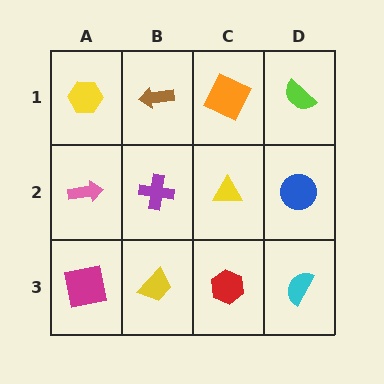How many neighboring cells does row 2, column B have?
4.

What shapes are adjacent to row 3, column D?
A blue circle (row 2, column D), a red hexagon (row 3, column C).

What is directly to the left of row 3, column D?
A red hexagon.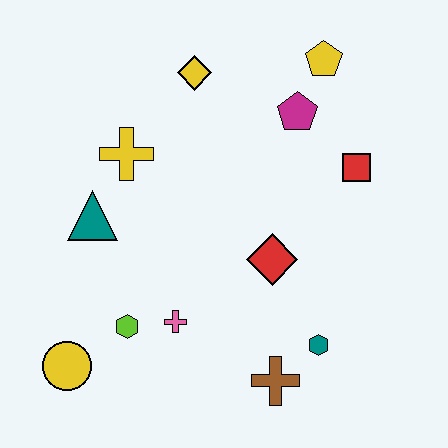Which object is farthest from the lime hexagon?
The yellow pentagon is farthest from the lime hexagon.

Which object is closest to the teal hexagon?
The brown cross is closest to the teal hexagon.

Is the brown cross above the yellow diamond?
No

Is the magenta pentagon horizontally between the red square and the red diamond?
Yes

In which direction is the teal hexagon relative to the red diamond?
The teal hexagon is below the red diamond.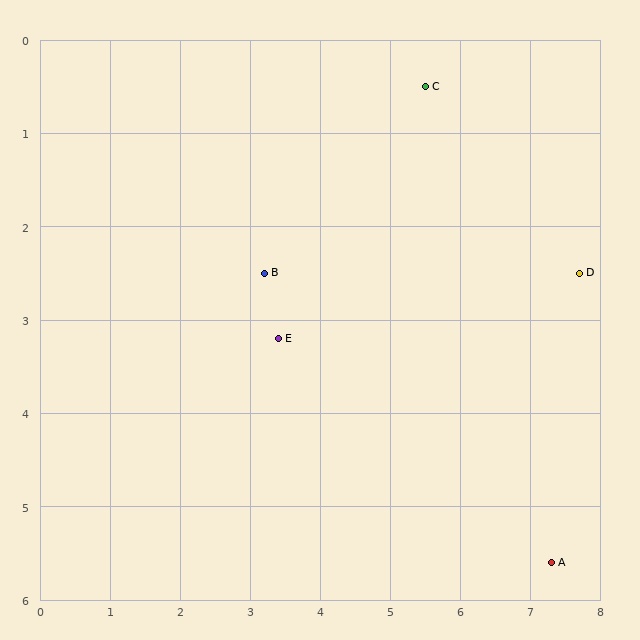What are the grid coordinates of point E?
Point E is at approximately (3.4, 3.2).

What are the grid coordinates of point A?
Point A is at approximately (7.3, 5.6).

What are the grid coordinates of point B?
Point B is at approximately (3.2, 2.5).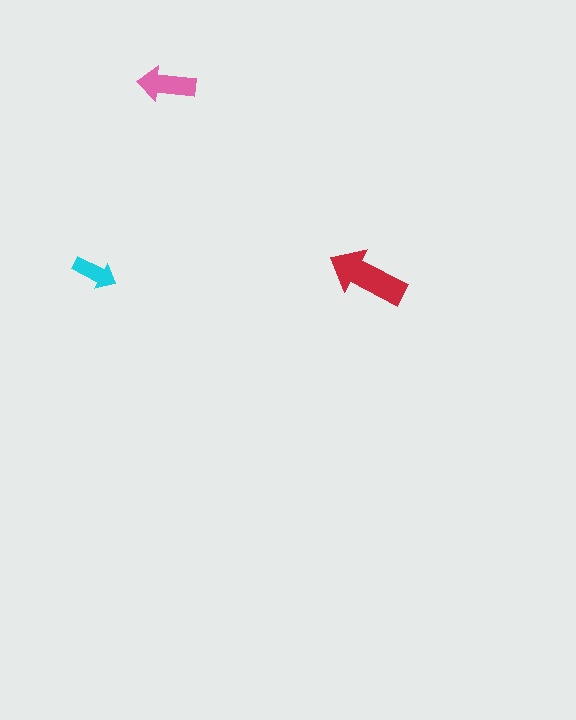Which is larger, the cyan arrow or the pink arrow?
The pink one.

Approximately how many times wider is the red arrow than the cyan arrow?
About 2 times wider.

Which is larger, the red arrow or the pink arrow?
The red one.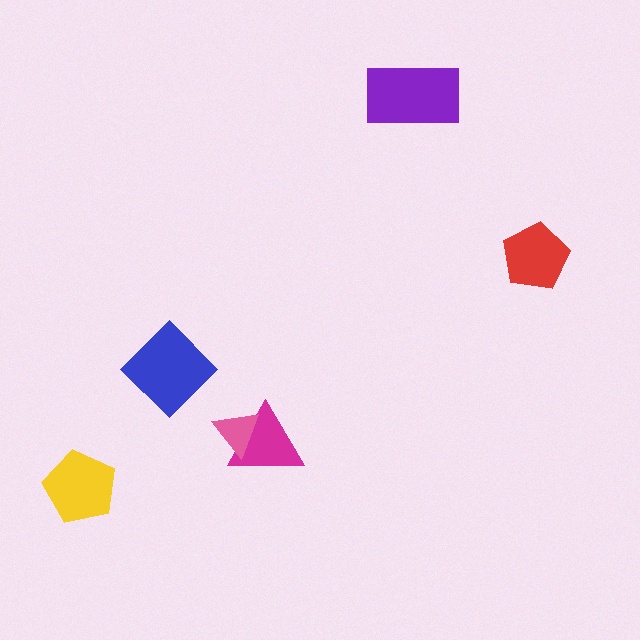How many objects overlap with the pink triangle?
1 object overlaps with the pink triangle.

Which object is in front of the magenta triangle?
The pink triangle is in front of the magenta triangle.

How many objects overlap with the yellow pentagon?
0 objects overlap with the yellow pentagon.